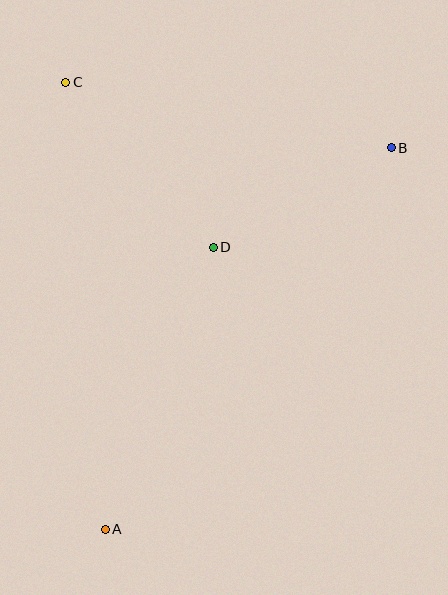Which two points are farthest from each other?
Points A and B are farthest from each other.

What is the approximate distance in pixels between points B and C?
The distance between B and C is approximately 332 pixels.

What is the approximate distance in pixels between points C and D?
The distance between C and D is approximately 221 pixels.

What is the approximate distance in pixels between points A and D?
The distance between A and D is approximately 302 pixels.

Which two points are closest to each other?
Points B and D are closest to each other.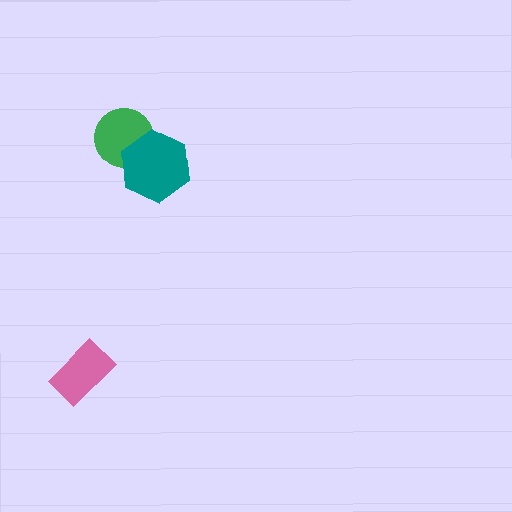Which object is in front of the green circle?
The teal hexagon is in front of the green circle.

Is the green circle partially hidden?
Yes, it is partially covered by another shape.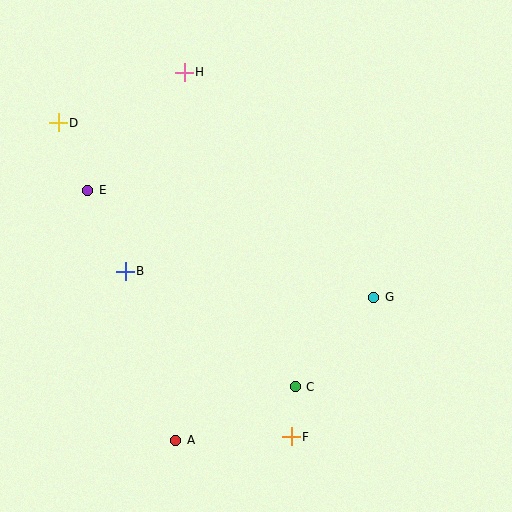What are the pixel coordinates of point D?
Point D is at (58, 123).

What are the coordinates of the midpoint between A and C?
The midpoint between A and C is at (236, 414).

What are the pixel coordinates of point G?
Point G is at (374, 297).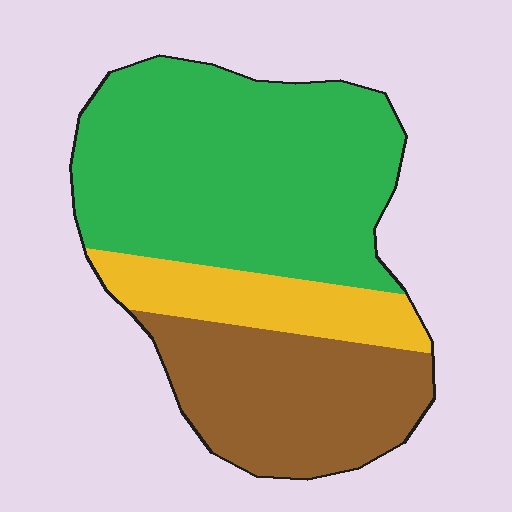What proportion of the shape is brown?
Brown takes up about one third (1/3) of the shape.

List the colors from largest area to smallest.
From largest to smallest: green, brown, yellow.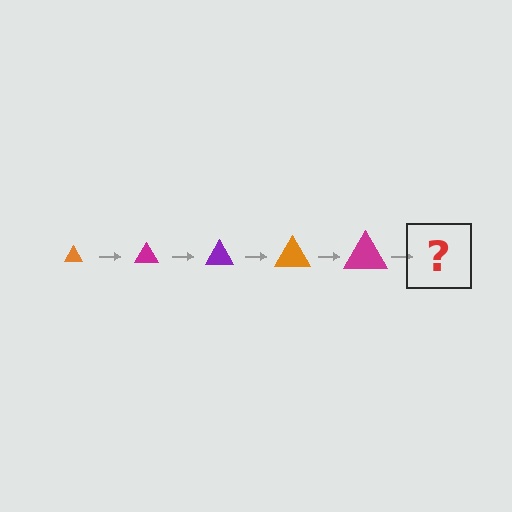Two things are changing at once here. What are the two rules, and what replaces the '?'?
The two rules are that the triangle grows larger each step and the color cycles through orange, magenta, and purple. The '?' should be a purple triangle, larger than the previous one.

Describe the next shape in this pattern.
It should be a purple triangle, larger than the previous one.